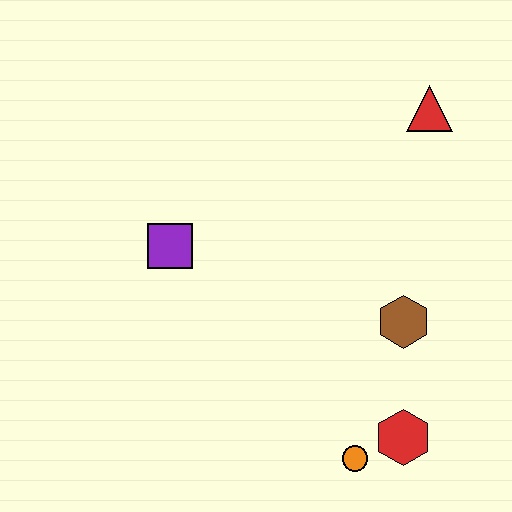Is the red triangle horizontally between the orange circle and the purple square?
No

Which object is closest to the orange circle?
The red hexagon is closest to the orange circle.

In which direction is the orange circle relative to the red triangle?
The orange circle is below the red triangle.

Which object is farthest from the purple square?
The red hexagon is farthest from the purple square.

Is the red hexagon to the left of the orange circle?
No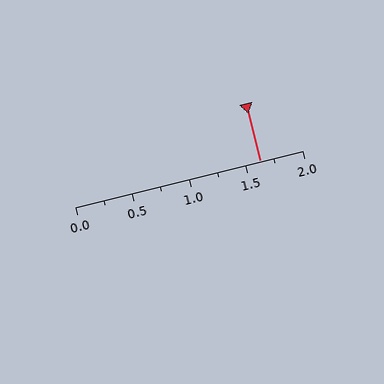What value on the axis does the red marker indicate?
The marker indicates approximately 1.62.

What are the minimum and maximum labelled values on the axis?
The axis runs from 0.0 to 2.0.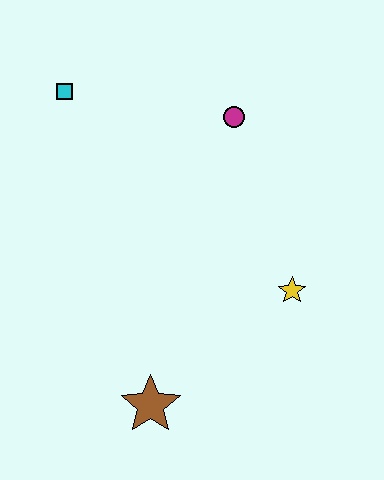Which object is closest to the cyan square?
The magenta circle is closest to the cyan square.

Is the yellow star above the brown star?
Yes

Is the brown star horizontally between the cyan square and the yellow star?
Yes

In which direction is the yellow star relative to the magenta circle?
The yellow star is below the magenta circle.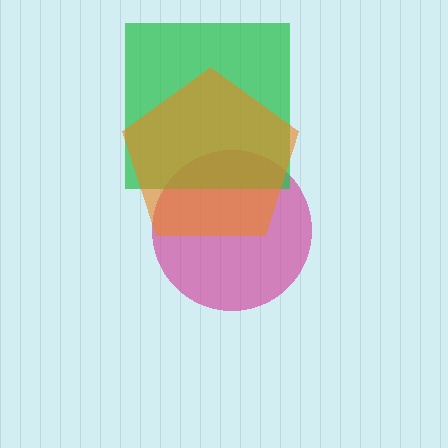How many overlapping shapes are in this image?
There are 3 overlapping shapes in the image.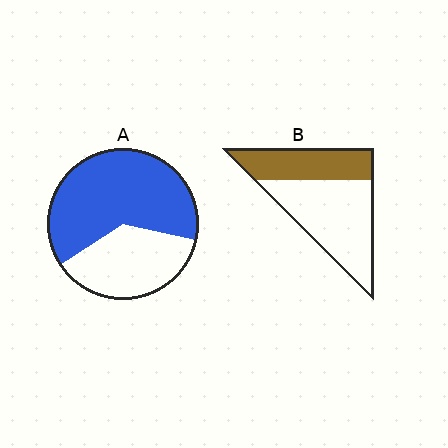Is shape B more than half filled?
No.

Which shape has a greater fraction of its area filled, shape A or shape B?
Shape A.